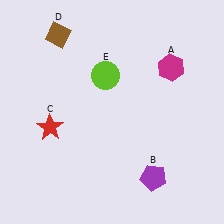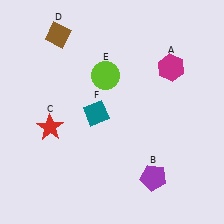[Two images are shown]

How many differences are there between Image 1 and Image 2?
There is 1 difference between the two images.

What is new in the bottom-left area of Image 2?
A teal diamond (F) was added in the bottom-left area of Image 2.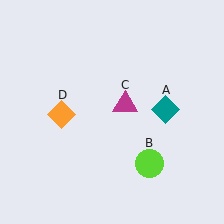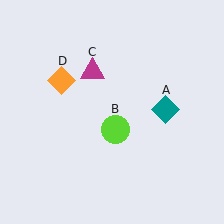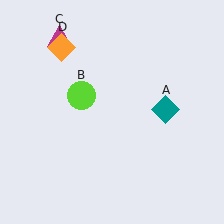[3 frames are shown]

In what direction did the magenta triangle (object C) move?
The magenta triangle (object C) moved up and to the left.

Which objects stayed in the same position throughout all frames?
Teal diamond (object A) remained stationary.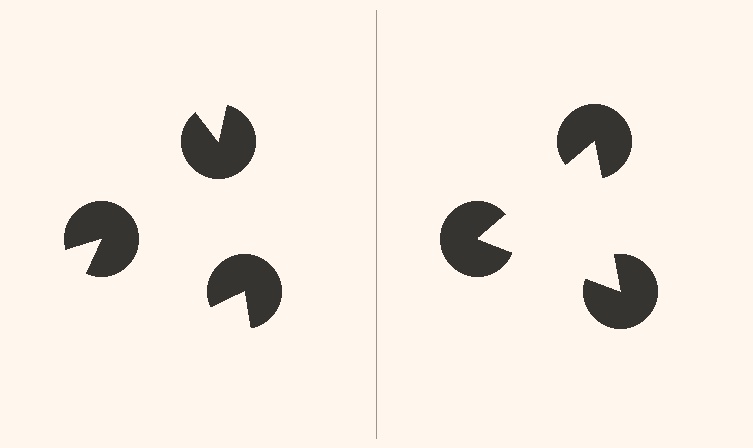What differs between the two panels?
The pac-man discs are positioned identically on both sides; only the wedge orientations differ. On the right they align to a triangle; on the left they are misaligned.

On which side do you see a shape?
An illusory triangle appears on the right side. On the left side the wedge cuts are rotated, so no coherent shape forms.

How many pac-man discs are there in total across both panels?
6 — 3 on each side.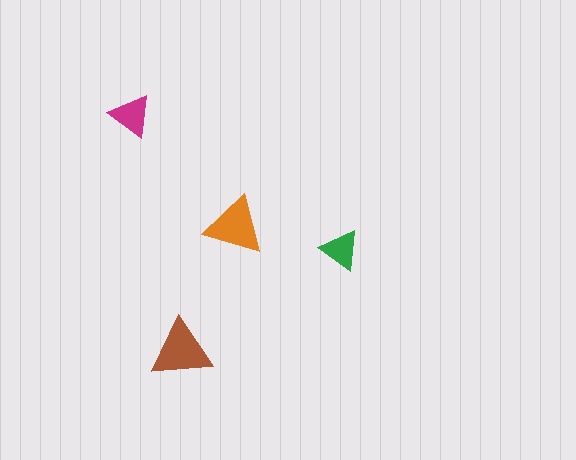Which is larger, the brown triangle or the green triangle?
The brown one.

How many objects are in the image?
There are 4 objects in the image.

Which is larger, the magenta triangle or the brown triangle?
The brown one.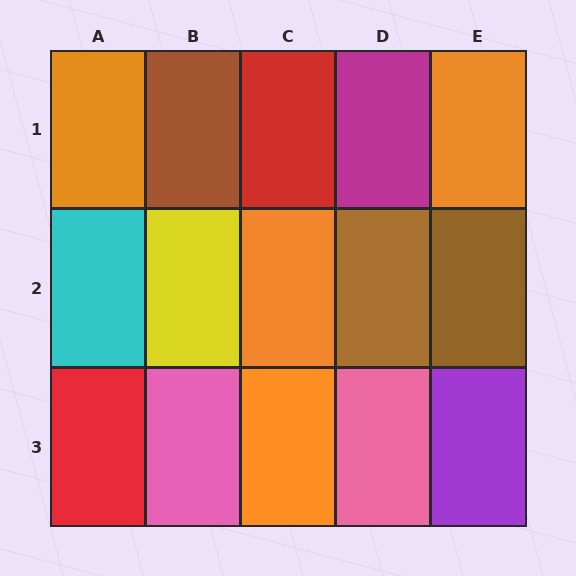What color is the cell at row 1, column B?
Brown.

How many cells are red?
2 cells are red.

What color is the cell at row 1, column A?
Orange.